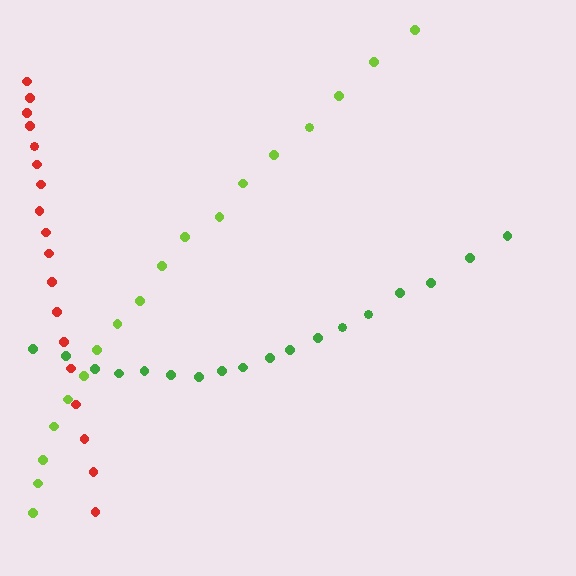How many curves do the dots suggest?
There are 3 distinct paths.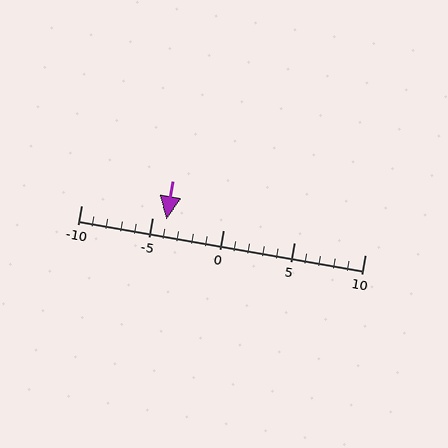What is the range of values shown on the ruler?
The ruler shows values from -10 to 10.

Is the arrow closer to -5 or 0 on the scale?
The arrow is closer to -5.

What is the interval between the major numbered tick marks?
The major tick marks are spaced 5 units apart.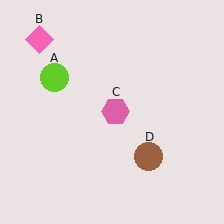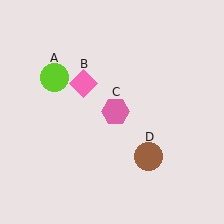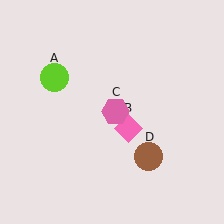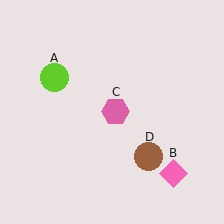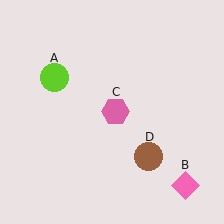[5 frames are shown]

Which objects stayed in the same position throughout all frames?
Lime circle (object A) and pink hexagon (object C) and brown circle (object D) remained stationary.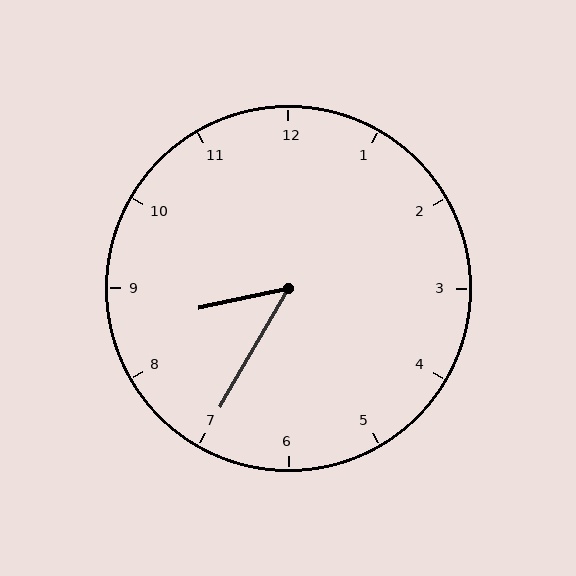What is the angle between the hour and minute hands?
Approximately 48 degrees.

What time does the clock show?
8:35.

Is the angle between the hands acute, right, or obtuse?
It is acute.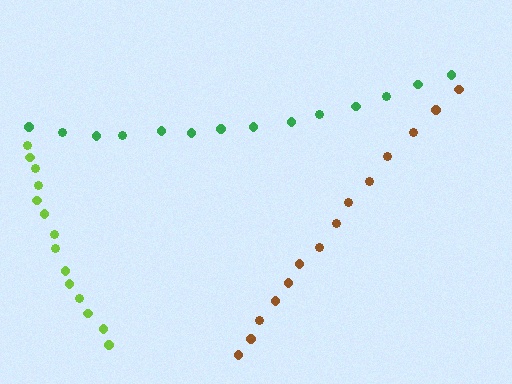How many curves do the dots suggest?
There are 3 distinct paths.